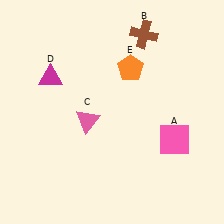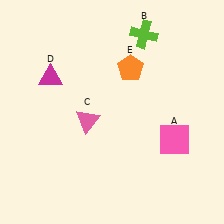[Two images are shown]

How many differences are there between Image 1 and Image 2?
There is 1 difference between the two images.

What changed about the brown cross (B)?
In Image 1, B is brown. In Image 2, it changed to lime.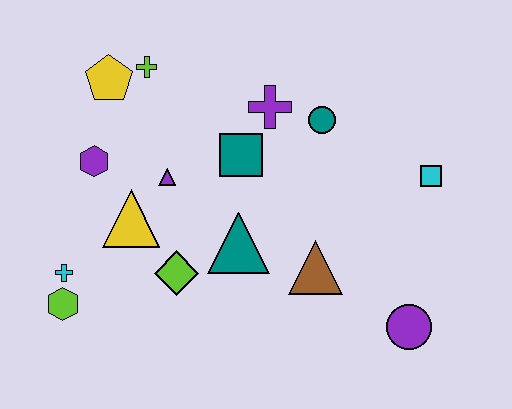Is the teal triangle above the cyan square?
No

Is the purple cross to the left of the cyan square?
Yes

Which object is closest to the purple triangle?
The yellow triangle is closest to the purple triangle.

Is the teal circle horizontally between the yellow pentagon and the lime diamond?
No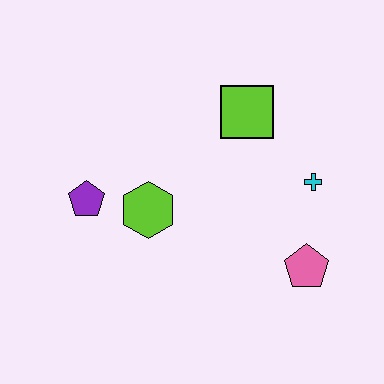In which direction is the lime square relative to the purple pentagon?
The lime square is to the right of the purple pentagon.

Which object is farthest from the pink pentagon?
The purple pentagon is farthest from the pink pentagon.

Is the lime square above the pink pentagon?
Yes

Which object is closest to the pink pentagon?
The cyan cross is closest to the pink pentagon.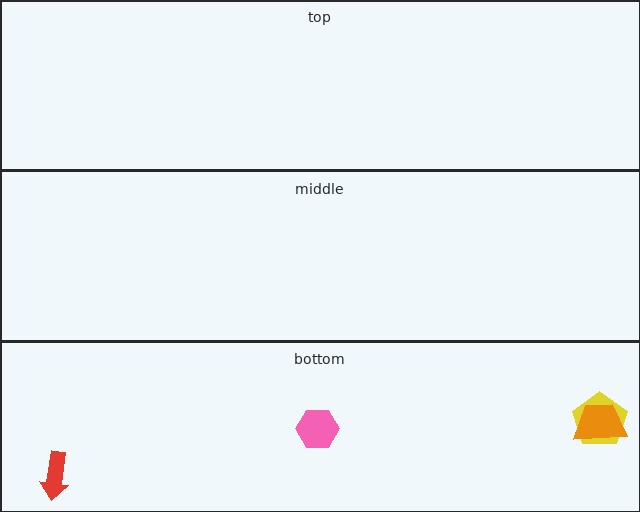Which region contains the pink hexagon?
The bottom region.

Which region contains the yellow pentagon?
The bottom region.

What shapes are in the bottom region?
The red arrow, the yellow pentagon, the pink hexagon, the orange trapezoid.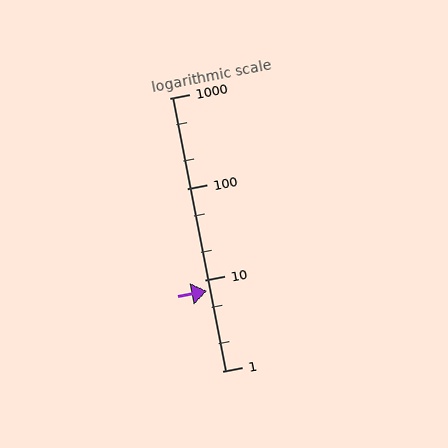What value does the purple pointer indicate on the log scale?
The pointer indicates approximately 7.5.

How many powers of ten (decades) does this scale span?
The scale spans 3 decades, from 1 to 1000.